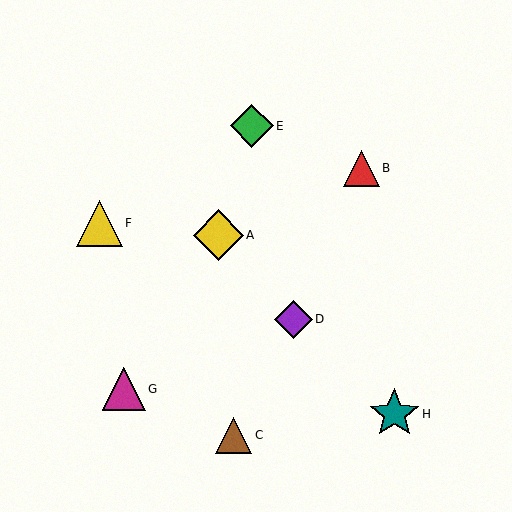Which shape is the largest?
The yellow diamond (labeled A) is the largest.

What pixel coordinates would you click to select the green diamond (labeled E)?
Click at (252, 126) to select the green diamond E.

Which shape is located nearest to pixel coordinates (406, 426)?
The teal star (labeled H) at (394, 414) is nearest to that location.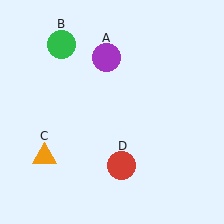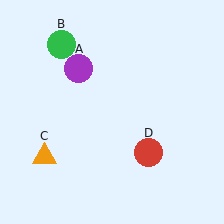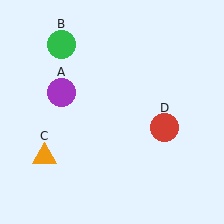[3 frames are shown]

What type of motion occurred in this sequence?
The purple circle (object A), red circle (object D) rotated counterclockwise around the center of the scene.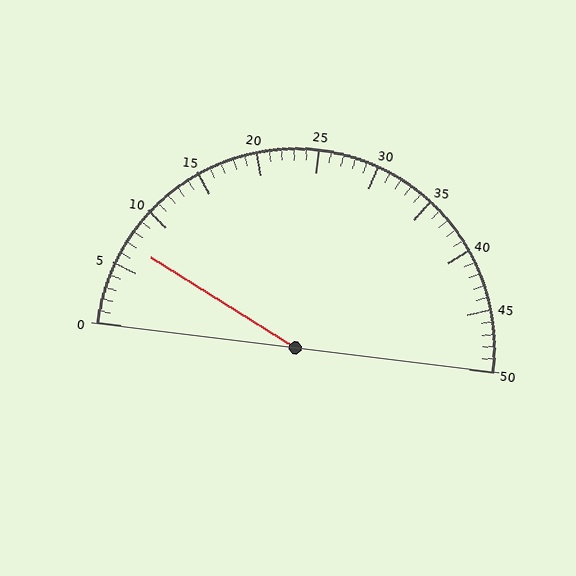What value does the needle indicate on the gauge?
The needle indicates approximately 7.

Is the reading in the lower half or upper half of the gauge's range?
The reading is in the lower half of the range (0 to 50).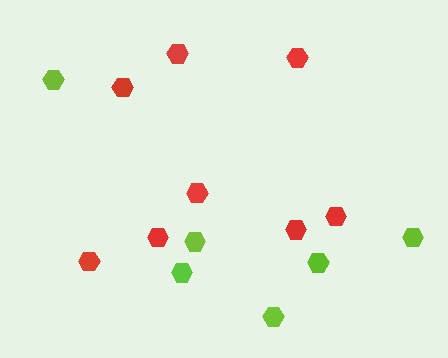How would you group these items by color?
There are 2 groups: one group of red hexagons (8) and one group of lime hexagons (6).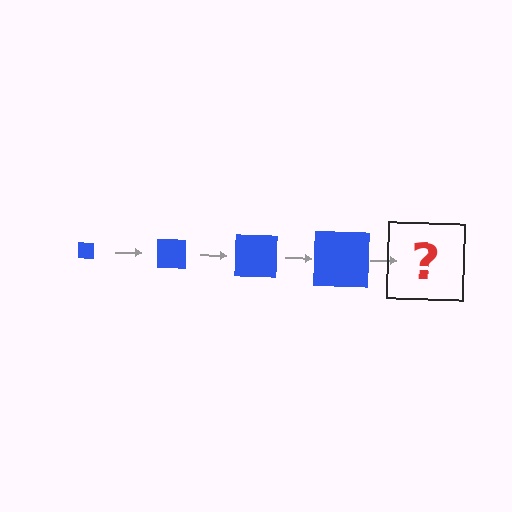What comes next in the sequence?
The next element should be a blue square, larger than the previous one.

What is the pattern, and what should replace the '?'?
The pattern is that the square gets progressively larger each step. The '?' should be a blue square, larger than the previous one.